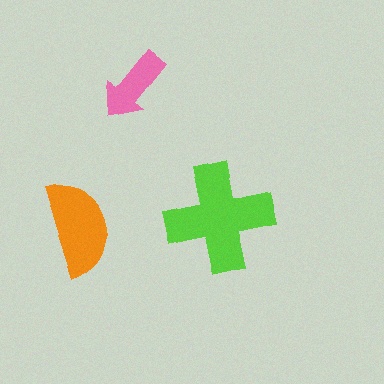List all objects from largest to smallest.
The lime cross, the orange semicircle, the pink arrow.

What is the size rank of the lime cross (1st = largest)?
1st.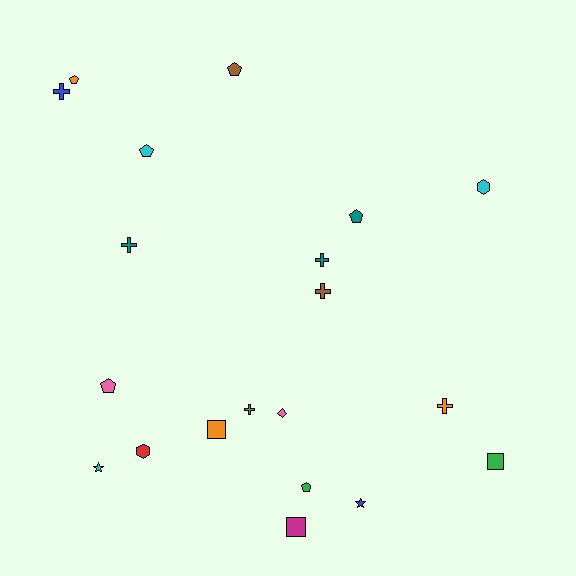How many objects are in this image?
There are 20 objects.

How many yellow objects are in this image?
There are no yellow objects.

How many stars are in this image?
There are 2 stars.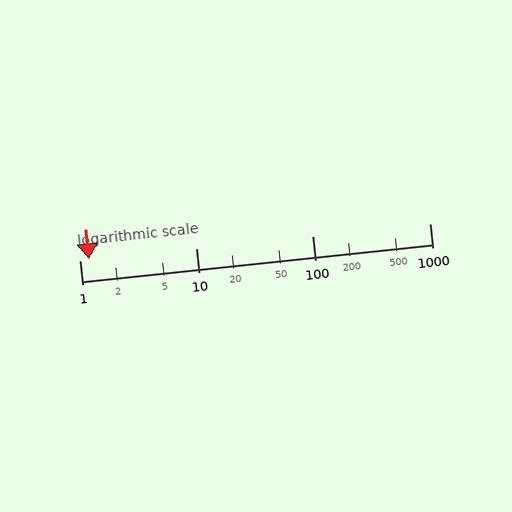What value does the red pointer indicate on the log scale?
The pointer indicates approximately 1.2.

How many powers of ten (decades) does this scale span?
The scale spans 3 decades, from 1 to 1000.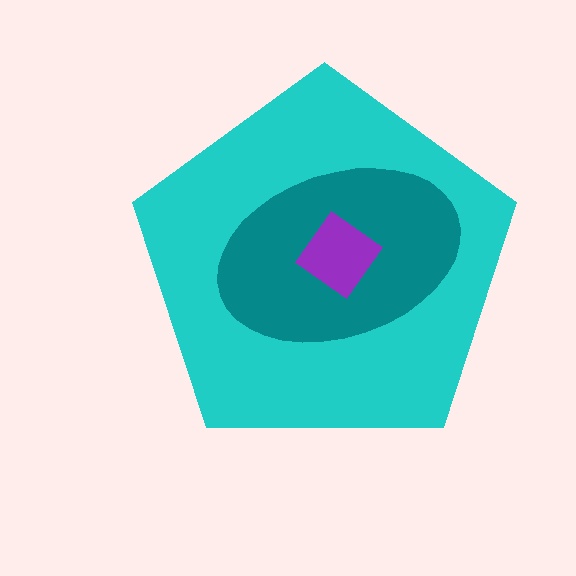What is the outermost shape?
The cyan pentagon.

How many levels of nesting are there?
3.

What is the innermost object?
The purple diamond.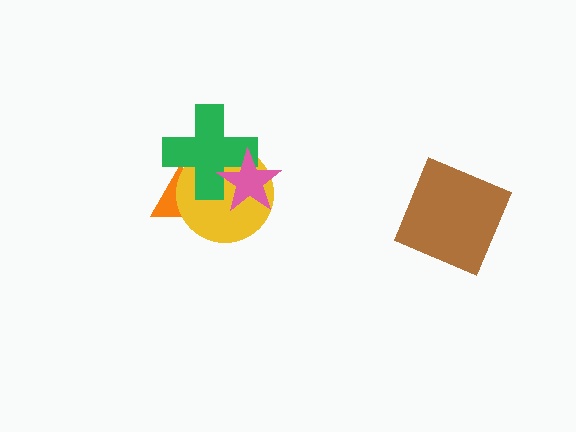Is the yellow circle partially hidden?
Yes, it is partially covered by another shape.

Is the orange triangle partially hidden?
Yes, it is partially covered by another shape.